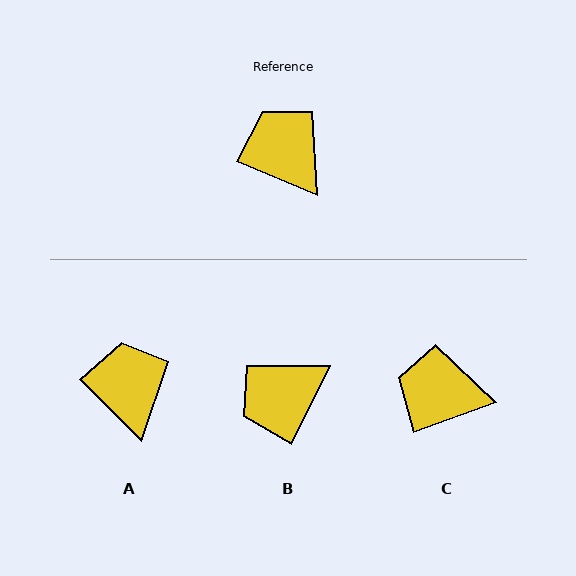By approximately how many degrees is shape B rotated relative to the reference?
Approximately 87 degrees counter-clockwise.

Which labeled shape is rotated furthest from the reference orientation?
B, about 87 degrees away.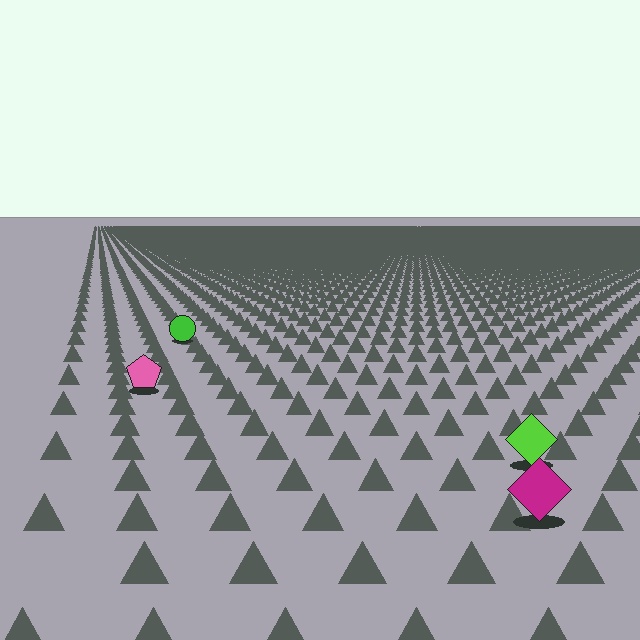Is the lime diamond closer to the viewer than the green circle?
Yes. The lime diamond is closer — you can tell from the texture gradient: the ground texture is coarser near it.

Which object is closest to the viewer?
The magenta diamond is closest. The texture marks near it are larger and more spread out.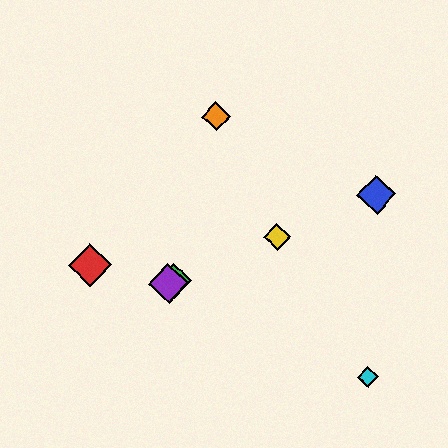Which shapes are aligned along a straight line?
The blue diamond, the green diamond, the yellow diamond, the purple diamond are aligned along a straight line.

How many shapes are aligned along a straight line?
4 shapes (the blue diamond, the green diamond, the yellow diamond, the purple diamond) are aligned along a straight line.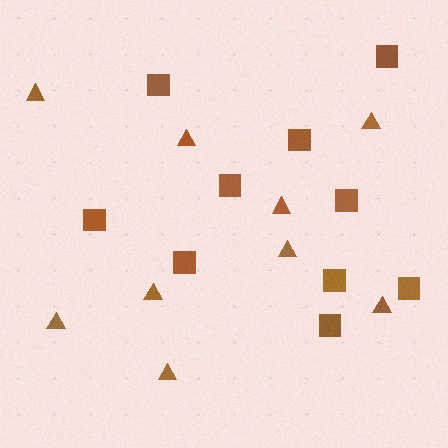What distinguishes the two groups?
There are 2 groups: one group of triangles (9) and one group of squares (10).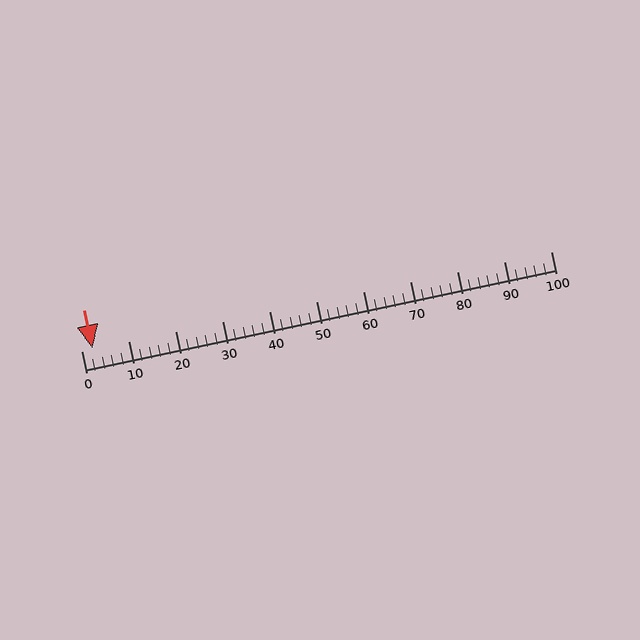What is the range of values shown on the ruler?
The ruler shows values from 0 to 100.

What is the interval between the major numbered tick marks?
The major tick marks are spaced 10 units apart.